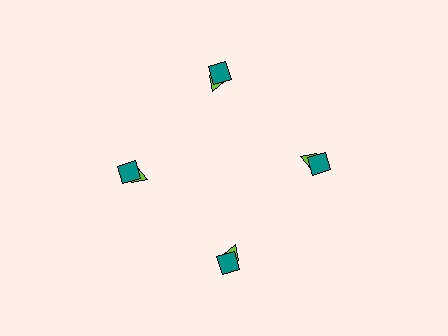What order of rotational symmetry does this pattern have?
This pattern has 4-fold rotational symmetry.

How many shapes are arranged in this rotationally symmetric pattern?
There are 8 shapes, arranged in 4 groups of 2.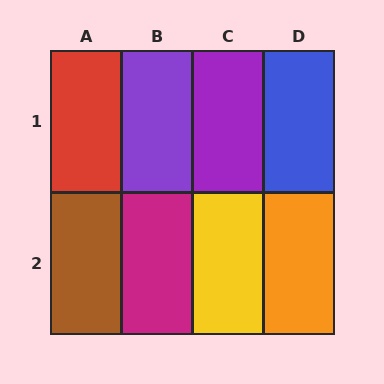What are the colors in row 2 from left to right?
Brown, magenta, yellow, orange.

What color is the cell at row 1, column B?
Purple.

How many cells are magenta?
1 cell is magenta.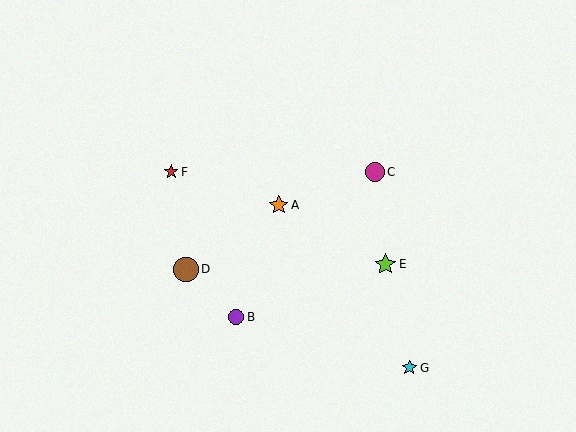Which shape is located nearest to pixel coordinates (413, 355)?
The cyan star (labeled G) at (409, 368) is nearest to that location.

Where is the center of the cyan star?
The center of the cyan star is at (409, 368).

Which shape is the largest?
The brown circle (labeled D) is the largest.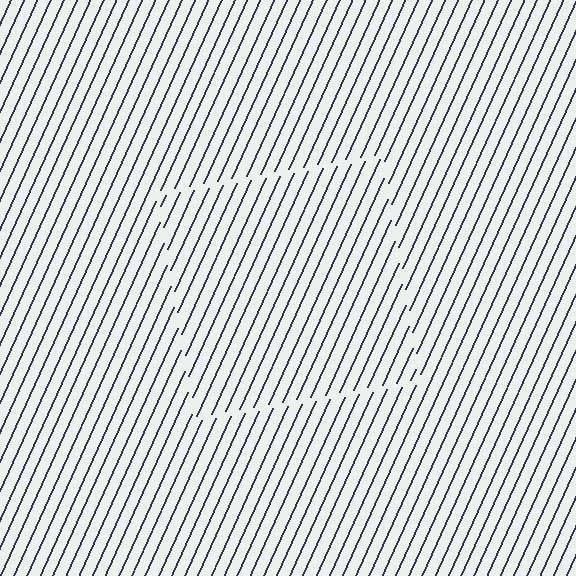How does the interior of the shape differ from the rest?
The interior of the shape contains the same grating, shifted by half a period — the contour is defined by the phase discontinuity where line-ends from the inner and outer gratings abut.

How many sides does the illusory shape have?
4 sides — the line-ends trace a square.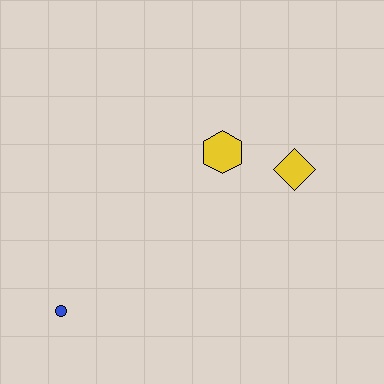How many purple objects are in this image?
There are no purple objects.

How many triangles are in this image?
There are no triangles.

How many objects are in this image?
There are 3 objects.